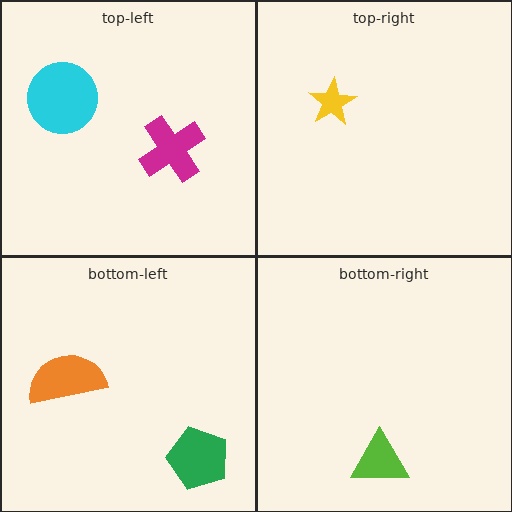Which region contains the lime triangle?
The bottom-right region.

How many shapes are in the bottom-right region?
1.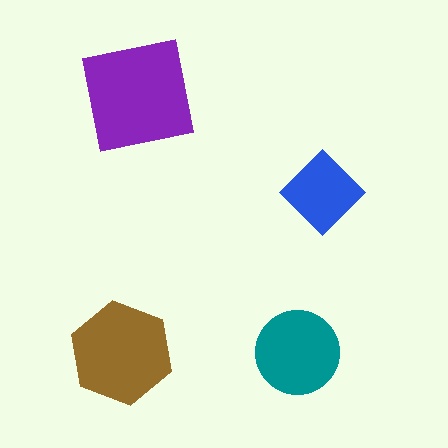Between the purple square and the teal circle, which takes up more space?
The purple square.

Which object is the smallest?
The blue diamond.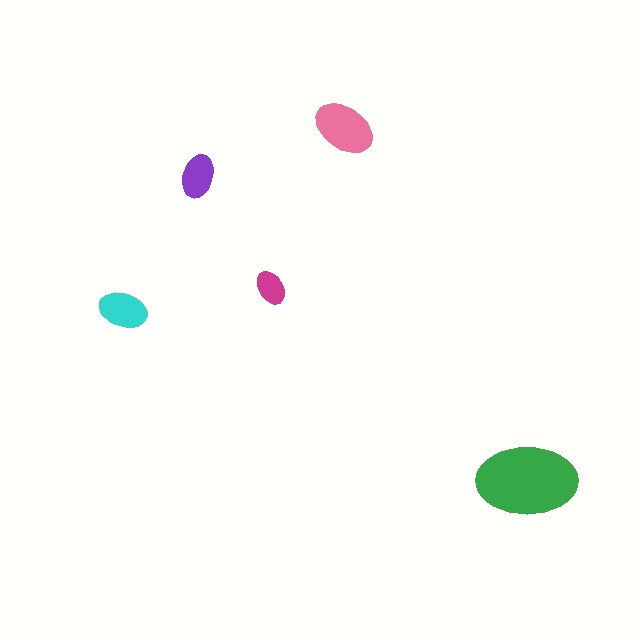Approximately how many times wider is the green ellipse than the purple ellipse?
About 2.5 times wider.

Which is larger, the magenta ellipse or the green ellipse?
The green one.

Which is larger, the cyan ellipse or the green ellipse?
The green one.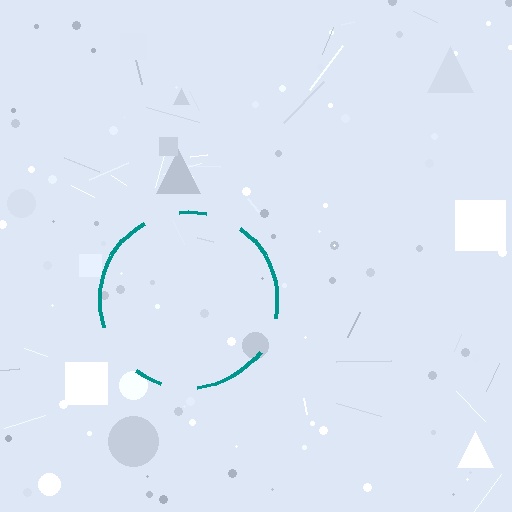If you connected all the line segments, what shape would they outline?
They would outline a circle.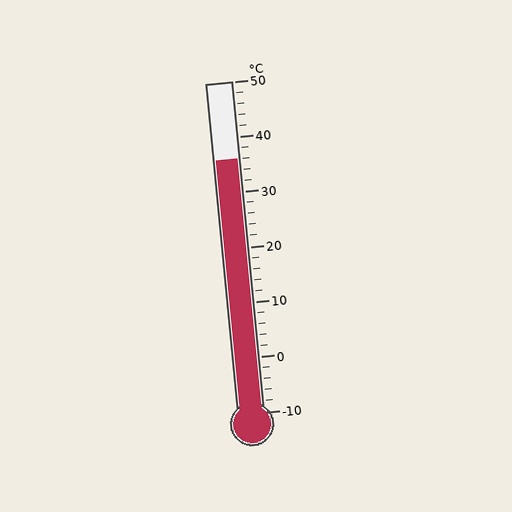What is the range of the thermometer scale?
The thermometer scale ranges from -10°C to 50°C.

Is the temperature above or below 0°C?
The temperature is above 0°C.